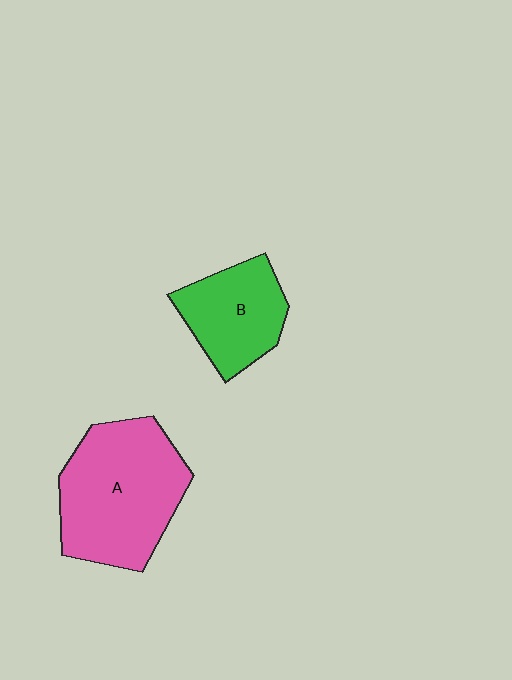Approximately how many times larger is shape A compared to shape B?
Approximately 1.7 times.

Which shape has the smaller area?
Shape B (green).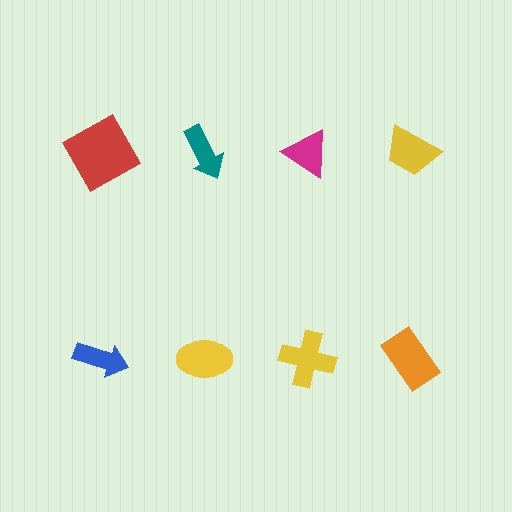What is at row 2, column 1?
A blue arrow.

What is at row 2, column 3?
A yellow cross.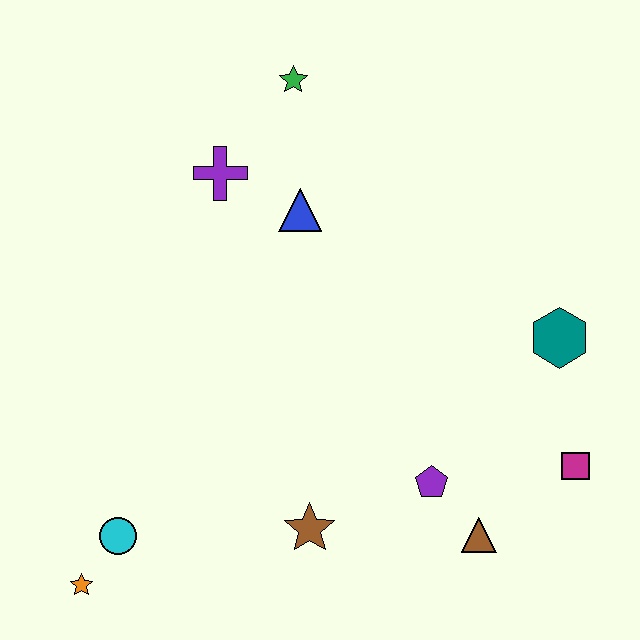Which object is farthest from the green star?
The orange star is farthest from the green star.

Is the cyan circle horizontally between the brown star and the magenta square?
No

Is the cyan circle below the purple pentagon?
Yes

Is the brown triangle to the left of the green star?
No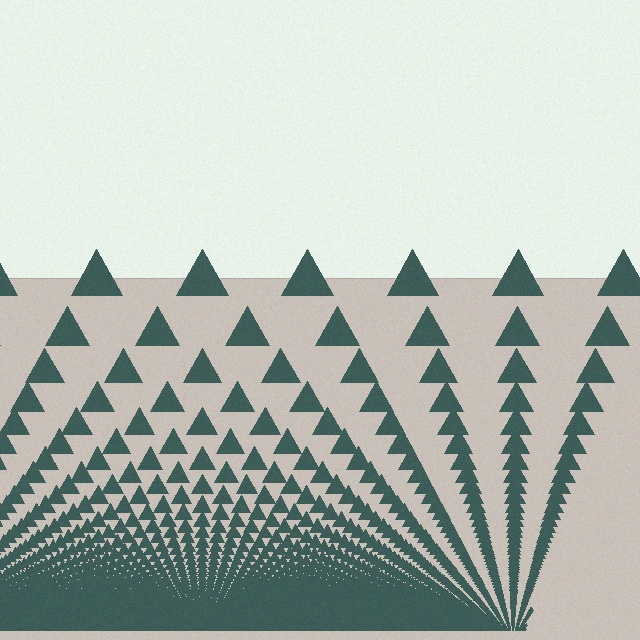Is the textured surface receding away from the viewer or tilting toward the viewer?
The surface appears to tilt toward the viewer. Texture elements get larger and sparser toward the top.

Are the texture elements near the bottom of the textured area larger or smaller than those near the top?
Smaller. The gradient is inverted — elements near the bottom are smaller and denser.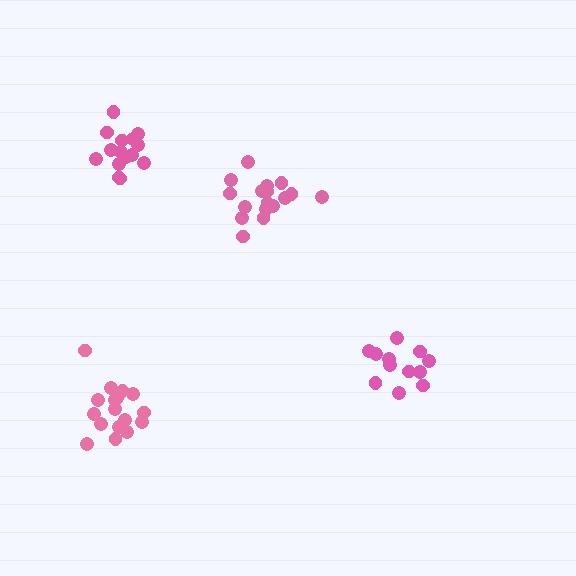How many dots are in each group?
Group 1: 15 dots, Group 2: 17 dots, Group 3: 18 dots, Group 4: 12 dots (62 total).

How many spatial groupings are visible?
There are 4 spatial groupings.